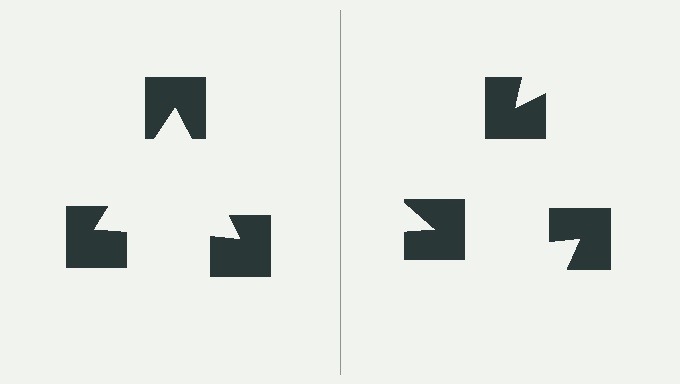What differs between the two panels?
The notched squares are positioned identically on both sides; only the wedge orientations differ. On the left they align to a triangle; on the right they are misaligned.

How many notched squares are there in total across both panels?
6 — 3 on each side.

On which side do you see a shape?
An illusory triangle appears on the left side. On the right side the wedge cuts are rotated, so no coherent shape forms.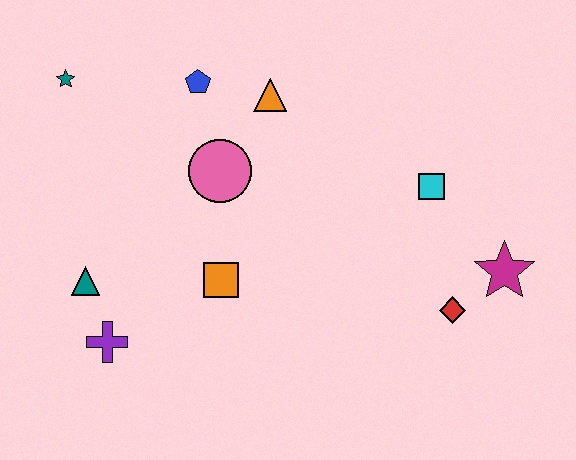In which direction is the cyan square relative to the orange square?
The cyan square is to the right of the orange square.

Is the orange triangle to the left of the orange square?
No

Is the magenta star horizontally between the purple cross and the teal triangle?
No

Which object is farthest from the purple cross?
The magenta star is farthest from the purple cross.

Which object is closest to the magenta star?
The red diamond is closest to the magenta star.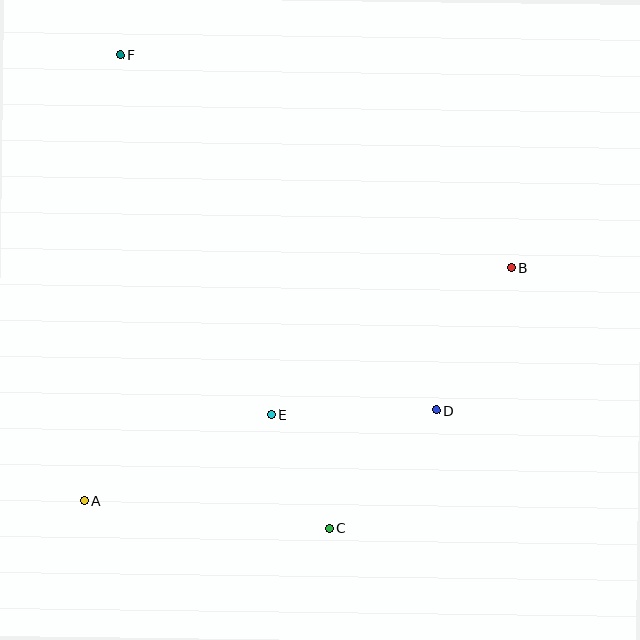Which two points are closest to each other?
Points C and E are closest to each other.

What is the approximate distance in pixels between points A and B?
The distance between A and B is approximately 487 pixels.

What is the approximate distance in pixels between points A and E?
The distance between A and E is approximately 206 pixels.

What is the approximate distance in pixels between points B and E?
The distance between B and E is approximately 281 pixels.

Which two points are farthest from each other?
Points C and F are farthest from each other.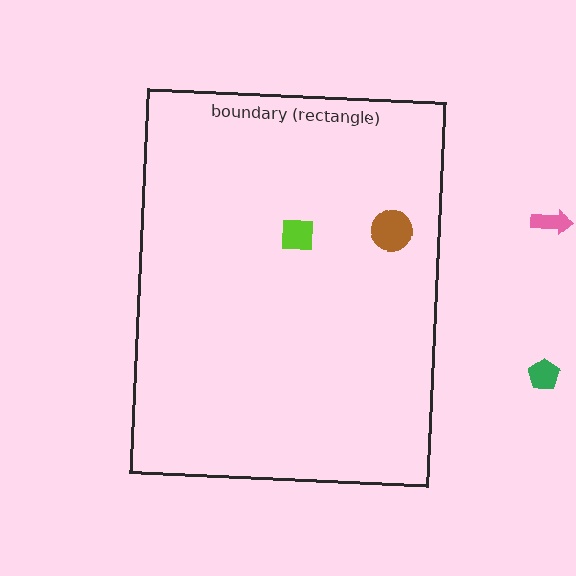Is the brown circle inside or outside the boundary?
Inside.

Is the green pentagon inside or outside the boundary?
Outside.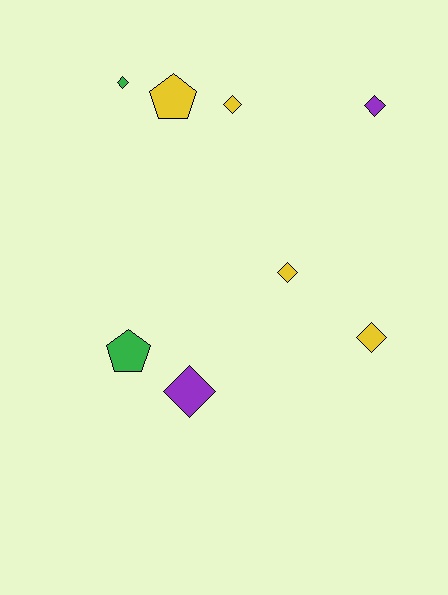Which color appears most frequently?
Yellow, with 4 objects.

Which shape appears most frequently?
Diamond, with 6 objects.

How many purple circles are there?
There are no purple circles.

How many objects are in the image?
There are 8 objects.